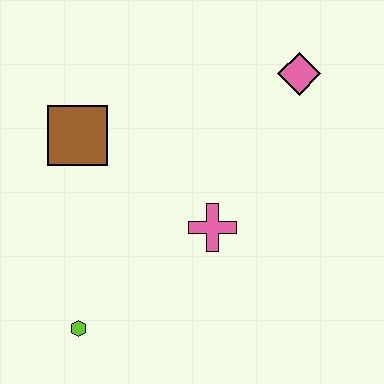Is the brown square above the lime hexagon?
Yes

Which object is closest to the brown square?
The pink cross is closest to the brown square.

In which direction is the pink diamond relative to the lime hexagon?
The pink diamond is above the lime hexagon.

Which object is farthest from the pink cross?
The pink diamond is farthest from the pink cross.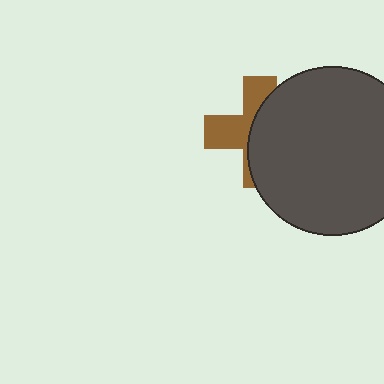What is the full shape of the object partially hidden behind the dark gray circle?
The partially hidden object is a brown cross.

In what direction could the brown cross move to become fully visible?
The brown cross could move left. That would shift it out from behind the dark gray circle entirely.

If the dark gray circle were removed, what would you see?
You would see the complete brown cross.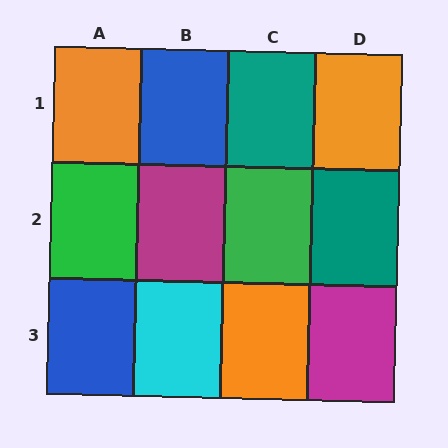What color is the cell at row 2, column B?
Magenta.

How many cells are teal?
2 cells are teal.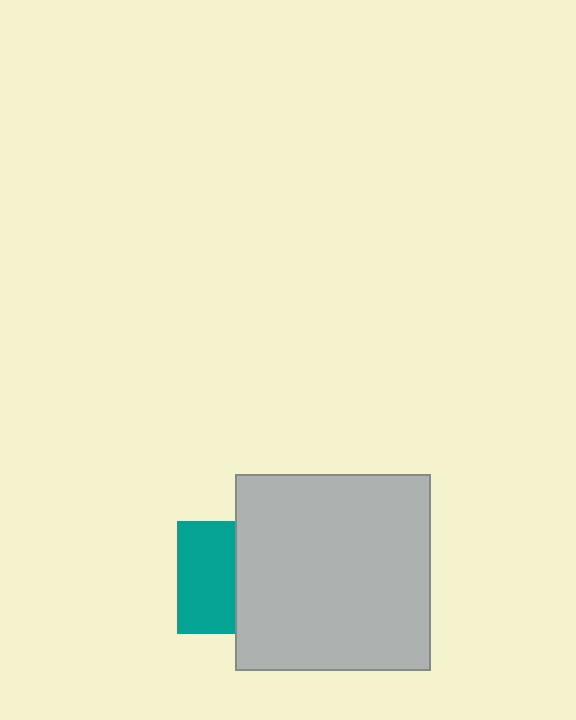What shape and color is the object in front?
The object in front is a light gray square.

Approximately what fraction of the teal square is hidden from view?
Roughly 48% of the teal square is hidden behind the light gray square.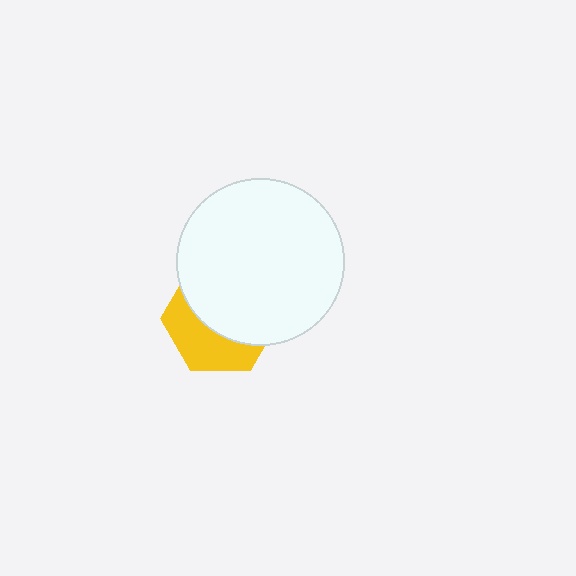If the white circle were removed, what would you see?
You would see the complete yellow hexagon.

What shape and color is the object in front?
The object in front is a white circle.